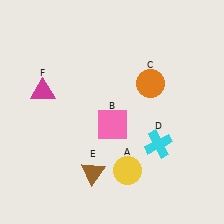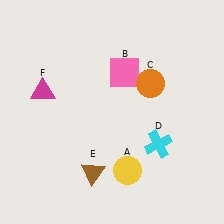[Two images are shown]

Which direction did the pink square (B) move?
The pink square (B) moved up.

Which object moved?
The pink square (B) moved up.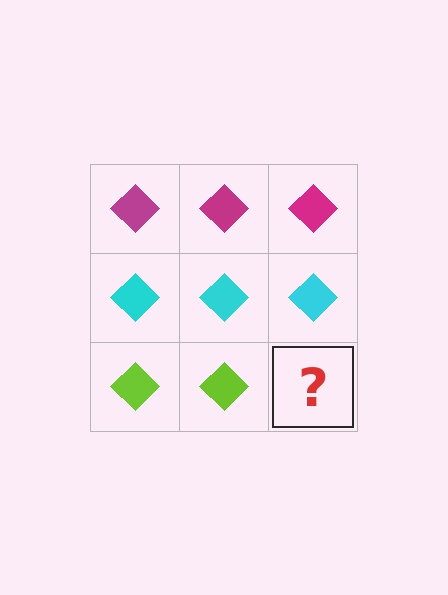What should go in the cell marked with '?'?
The missing cell should contain a lime diamond.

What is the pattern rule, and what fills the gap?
The rule is that each row has a consistent color. The gap should be filled with a lime diamond.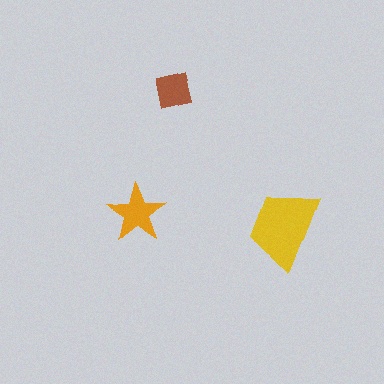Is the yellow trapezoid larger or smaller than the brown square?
Larger.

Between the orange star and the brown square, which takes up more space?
The orange star.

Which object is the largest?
The yellow trapezoid.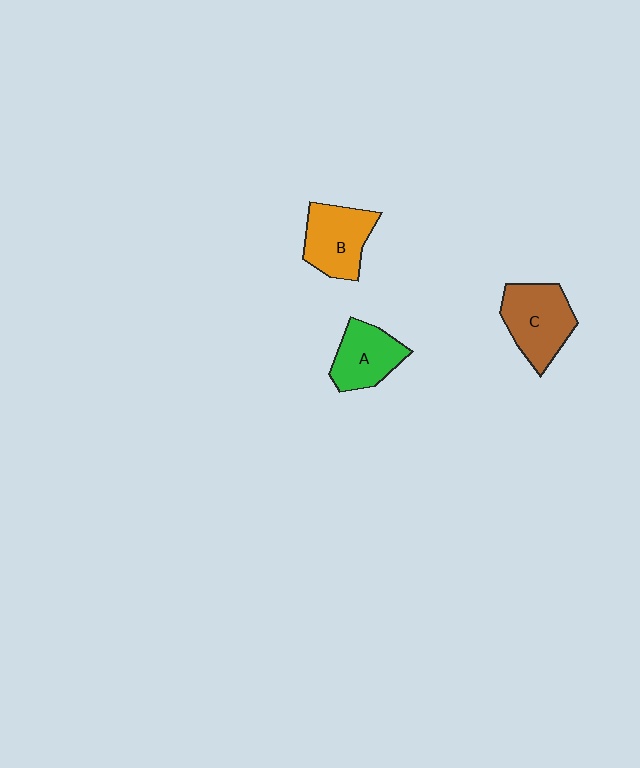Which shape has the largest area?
Shape C (brown).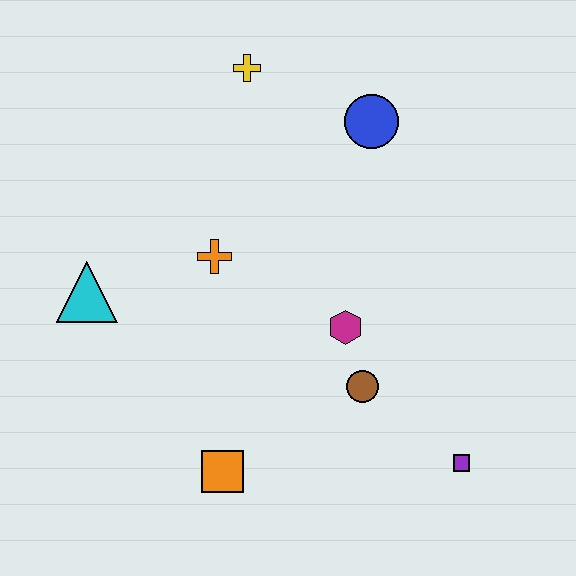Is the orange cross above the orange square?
Yes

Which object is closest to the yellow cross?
The blue circle is closest to the yellow cross.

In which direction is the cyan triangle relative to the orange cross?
The cyan triangle is to the left of the orange cross.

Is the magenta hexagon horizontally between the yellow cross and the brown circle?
Yes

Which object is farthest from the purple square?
The yellow cross is farthest from the purple square.